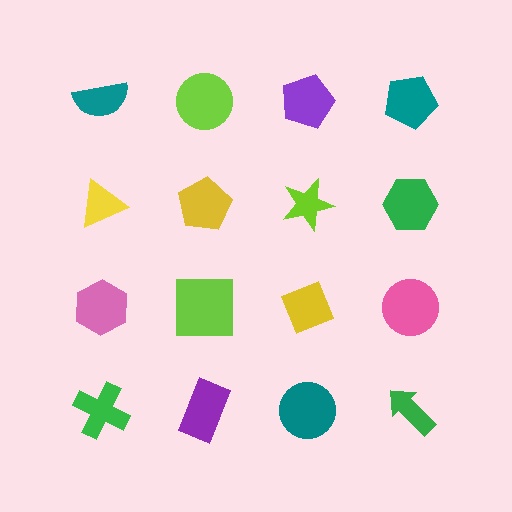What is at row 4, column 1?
A green cross.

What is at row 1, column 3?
A purple pentagon.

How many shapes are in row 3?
4 shapes.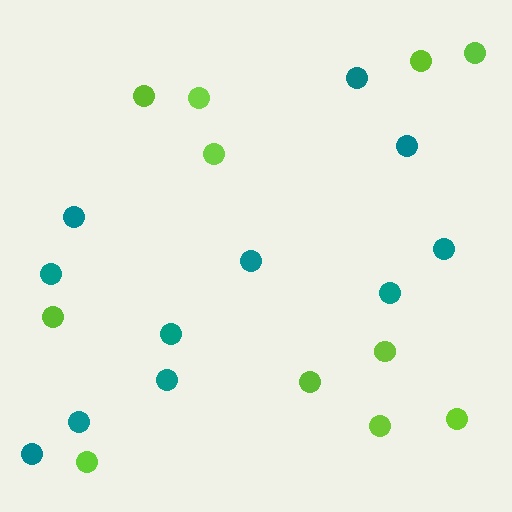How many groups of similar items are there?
There are 2 groups: one group of lime circles (11) and one group of teal circles (11).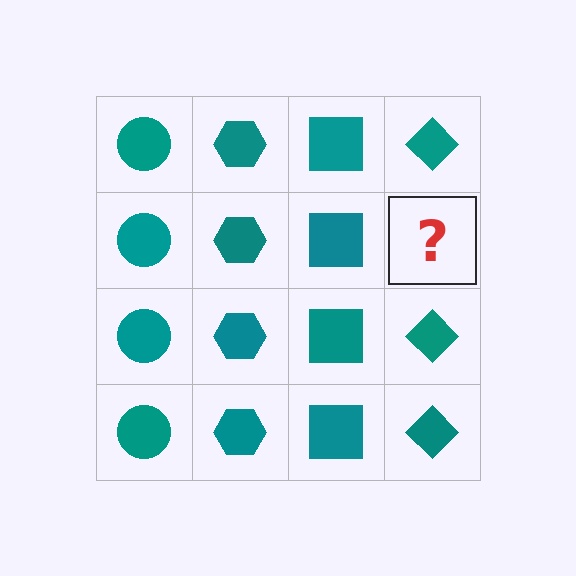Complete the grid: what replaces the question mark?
The question mark should be replaced with a teal diamond.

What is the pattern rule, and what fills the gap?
The rule is that each column has a consistent shape. The gap should be filled with a teal diamond.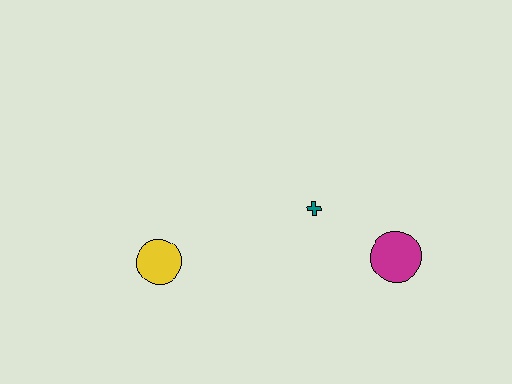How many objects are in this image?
There are 3 objects.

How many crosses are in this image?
There is 1 cross.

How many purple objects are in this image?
There are no purple objects.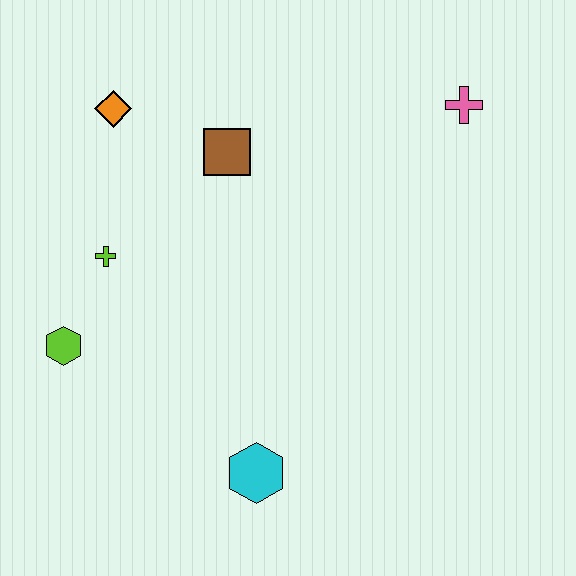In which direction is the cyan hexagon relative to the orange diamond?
The cyan hexagon is below the orange diamond.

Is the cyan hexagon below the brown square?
Yes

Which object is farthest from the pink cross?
The lime hexagon is farthest from the pink cross.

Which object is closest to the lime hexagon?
The lime cross is closest to the lime hexagon.